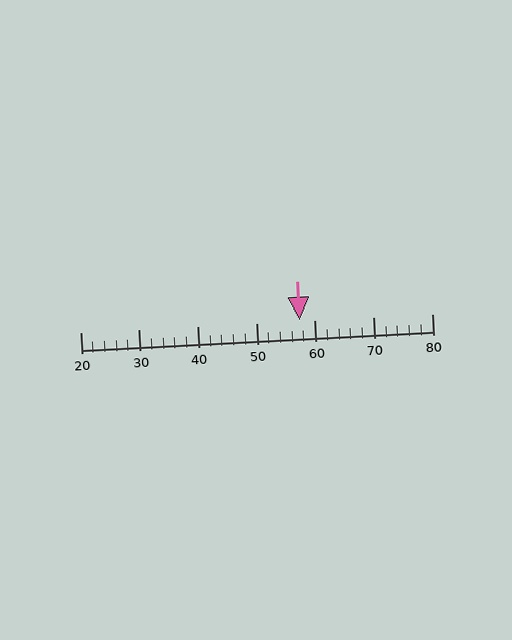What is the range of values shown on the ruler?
The ruler shows values from 20 to 80.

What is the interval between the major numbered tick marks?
The major tick marks are spaced 10 units apart.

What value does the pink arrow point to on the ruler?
The pink arrow points to approximately 57.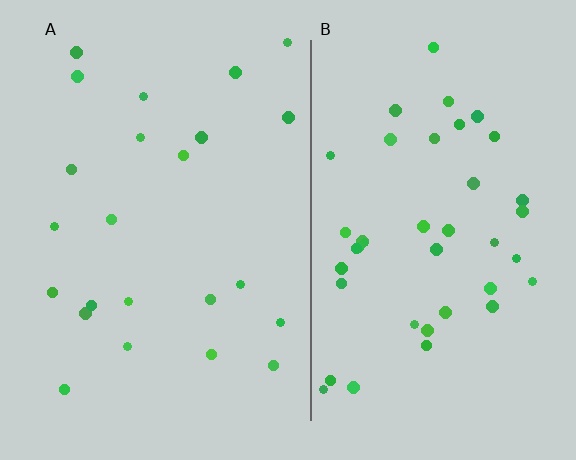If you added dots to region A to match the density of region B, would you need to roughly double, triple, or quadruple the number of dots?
Approximately double.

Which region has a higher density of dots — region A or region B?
B (the right).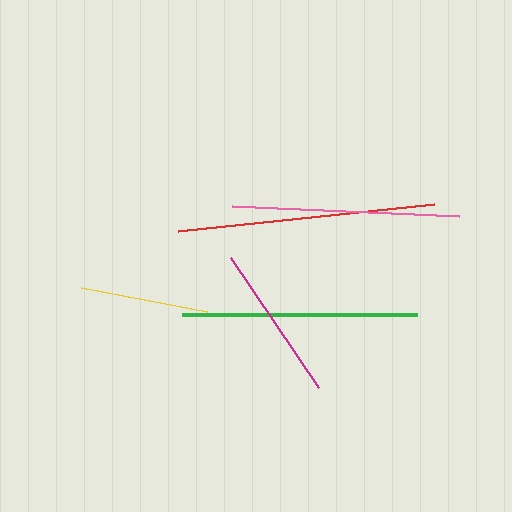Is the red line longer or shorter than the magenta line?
The red line is longer than the magenta line.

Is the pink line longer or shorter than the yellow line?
The pink line is longer than the yellow line.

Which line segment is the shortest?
The yellow line is the shortest at approximately 129 pixels.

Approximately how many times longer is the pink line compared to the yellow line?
The pink line is approximately 1.8 times the length of the yellow line.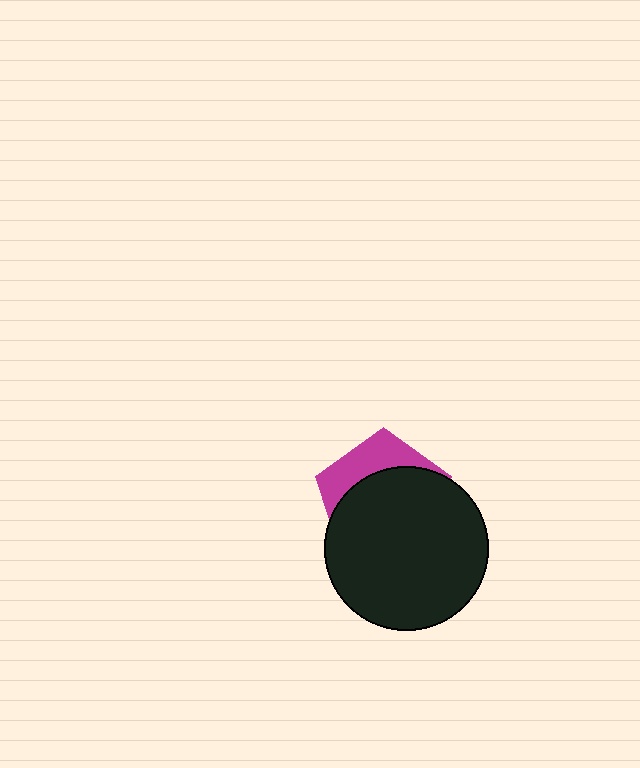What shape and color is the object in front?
The object in front is a black circle.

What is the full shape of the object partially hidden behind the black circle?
The partially hidden object is a magenta pentagon.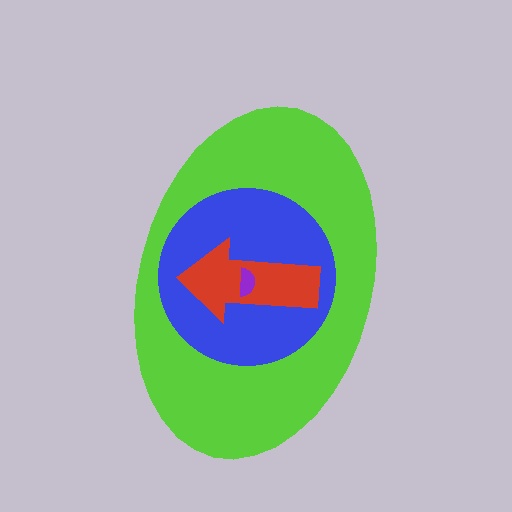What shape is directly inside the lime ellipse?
The blue circle.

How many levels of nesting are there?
4.